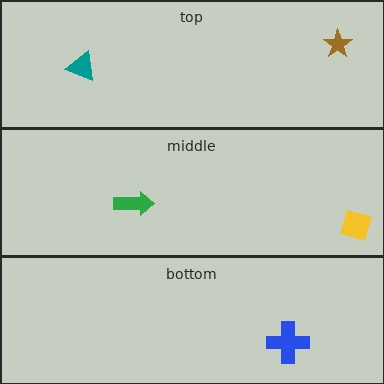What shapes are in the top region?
The brown star, the teal triangle.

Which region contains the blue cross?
The bottom region.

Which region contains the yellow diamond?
The middle region.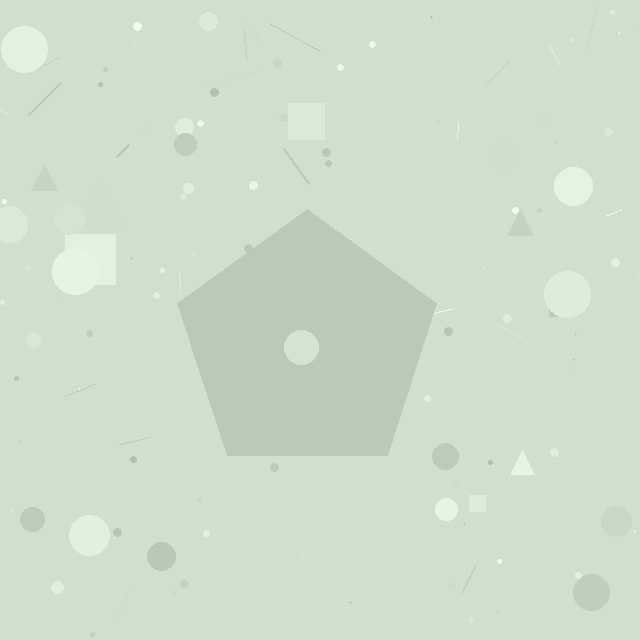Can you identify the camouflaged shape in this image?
The camouflaged shape is a pentagon.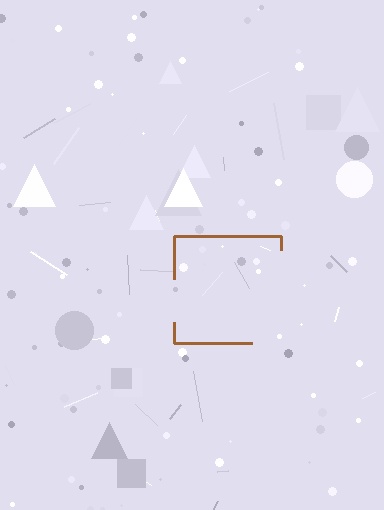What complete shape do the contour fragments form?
The contour fragments form a square.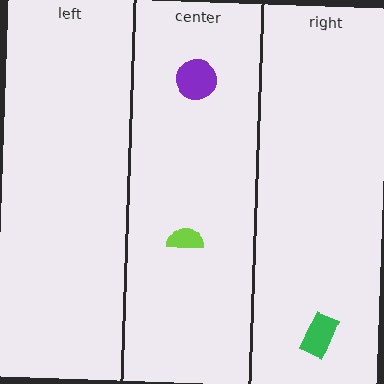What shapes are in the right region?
The green rectangle.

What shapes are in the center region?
The purple circle, the lime semicircle.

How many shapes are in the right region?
1.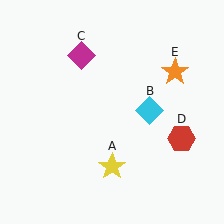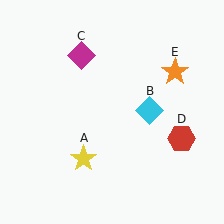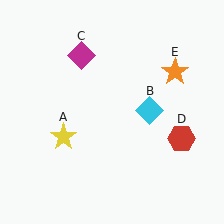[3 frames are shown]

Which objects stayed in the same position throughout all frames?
Cyan diamond (object B) and magenta diamond (object C) and red hexagon (object D) and orange star (object E) remained stationary.